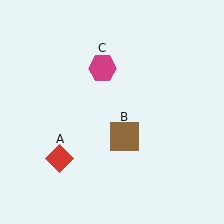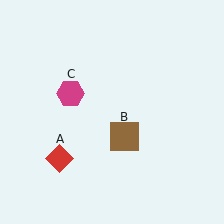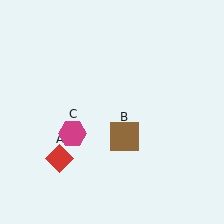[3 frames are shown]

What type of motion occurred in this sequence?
The magenta hexagon (object C) rotated counterclockwise around the center of the scene.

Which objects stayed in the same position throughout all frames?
Red diamond (object A) and brown square (object B) remained stationary.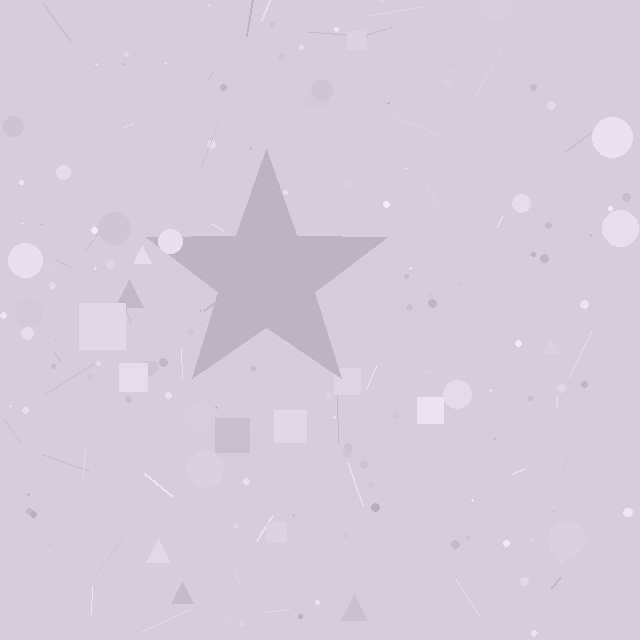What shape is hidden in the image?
A star is hidden in the image.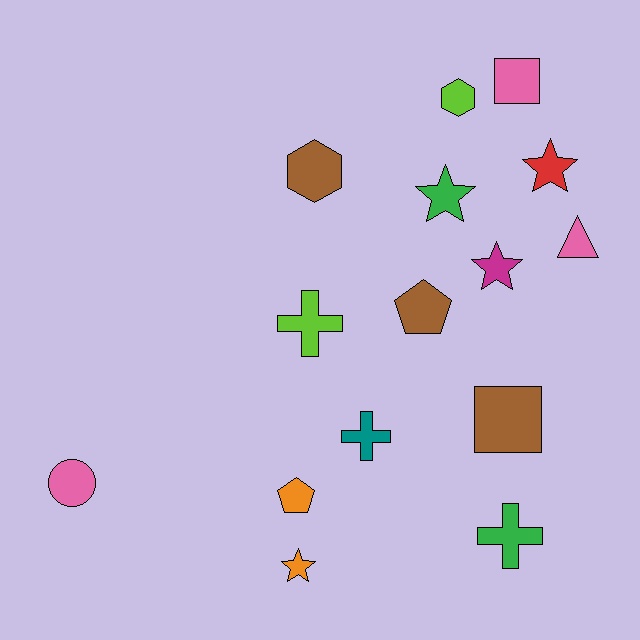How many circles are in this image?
There is 1 circle.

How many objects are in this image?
There are 15 objects.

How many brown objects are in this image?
There are 3 brown objects.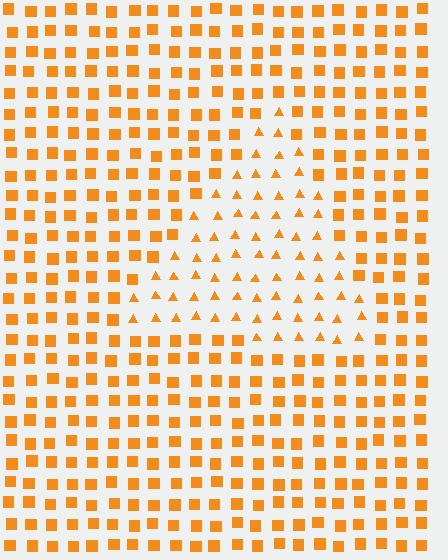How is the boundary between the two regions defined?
The boundary is defined by a change in element shape: triangles inside vs. squares outside. All elements share the same color and spacing.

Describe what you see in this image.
The image is filled with small orange elements arranged in a uniform grid. A triangle-shaped region contains triangles, while the surrounding area contains squares. The boundary is defined purely by the change in element shape.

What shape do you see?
I see a triangle.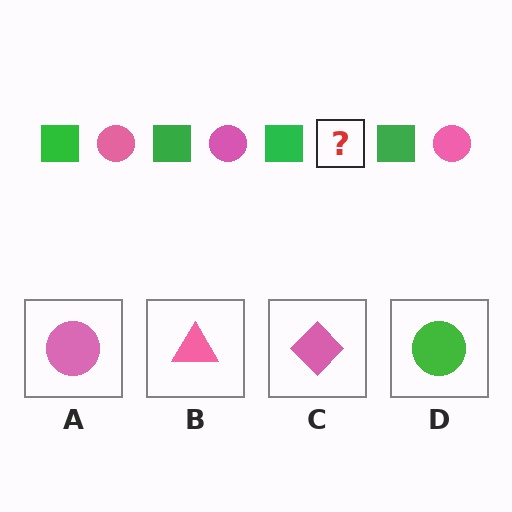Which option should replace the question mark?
Option A.